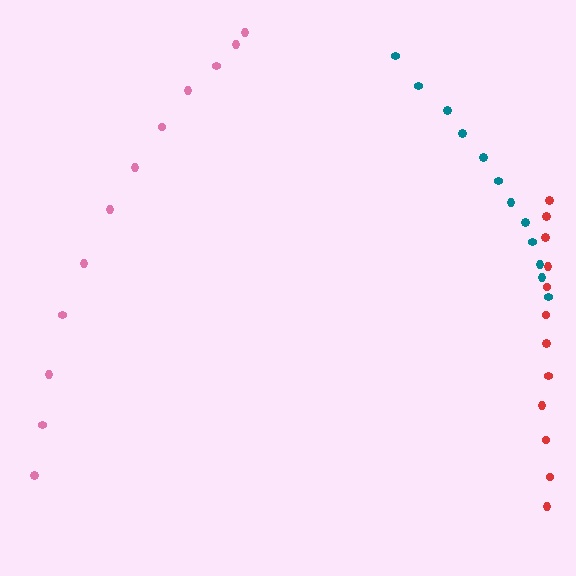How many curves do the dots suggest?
There are 3 distinct paths.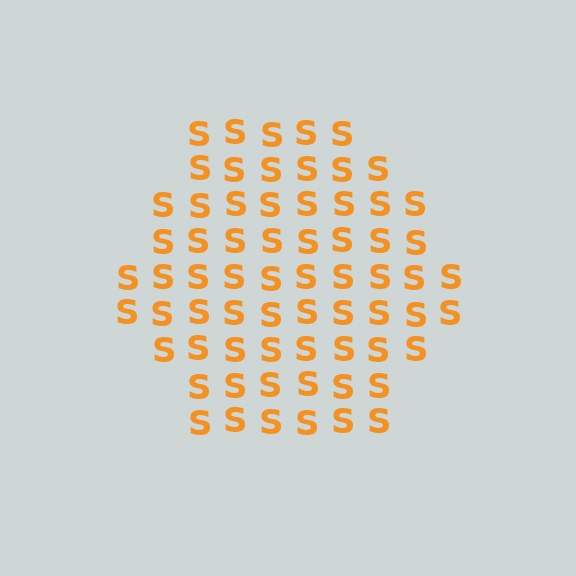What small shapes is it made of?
It is made of small letter S's.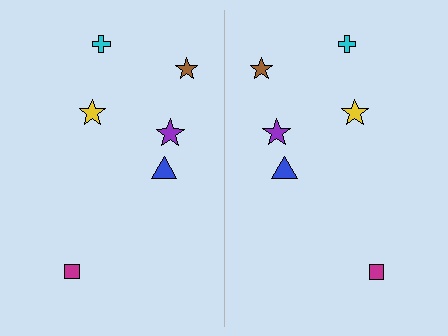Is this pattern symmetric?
Yes, this pattern has bilateral (reflection) symmetry.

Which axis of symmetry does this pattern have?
The pattern has a vertical axis of symmetry running through the center of the image.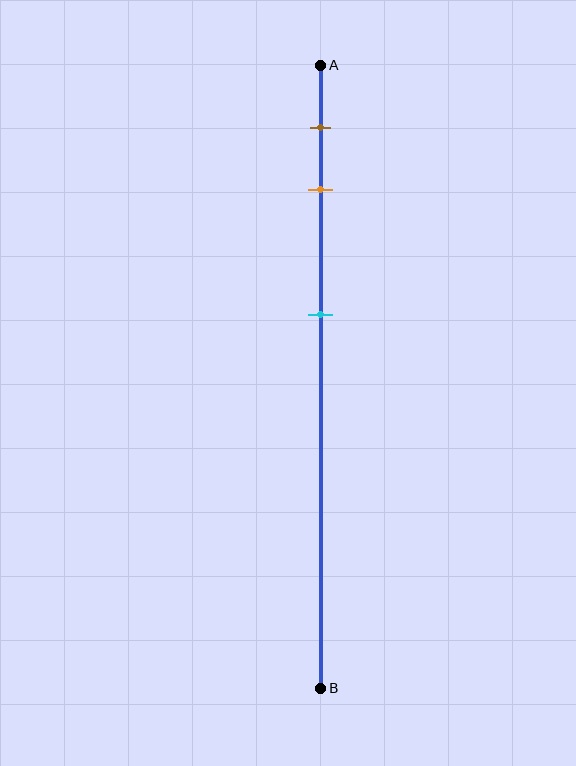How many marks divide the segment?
There are 3 marks dividing the segment.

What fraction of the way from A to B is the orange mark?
The orange mark is approximately 20% (0.2) of the way from A to B.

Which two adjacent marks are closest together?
The brown and orange marks are the closest adjacent pair.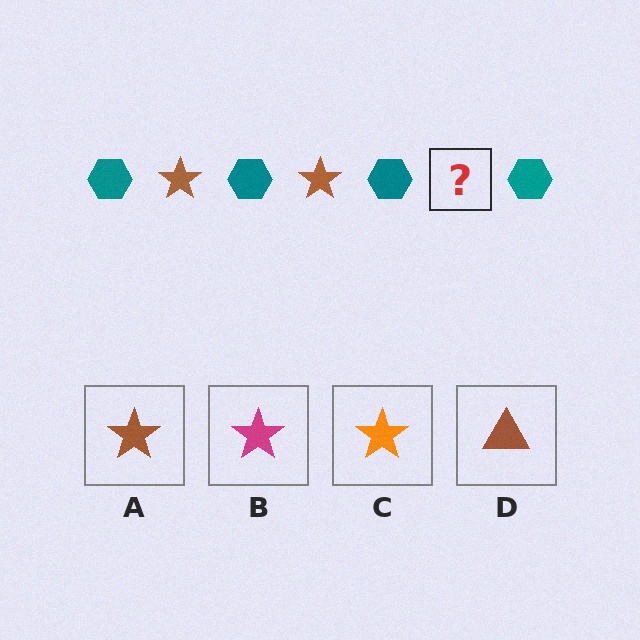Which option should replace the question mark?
Option A.